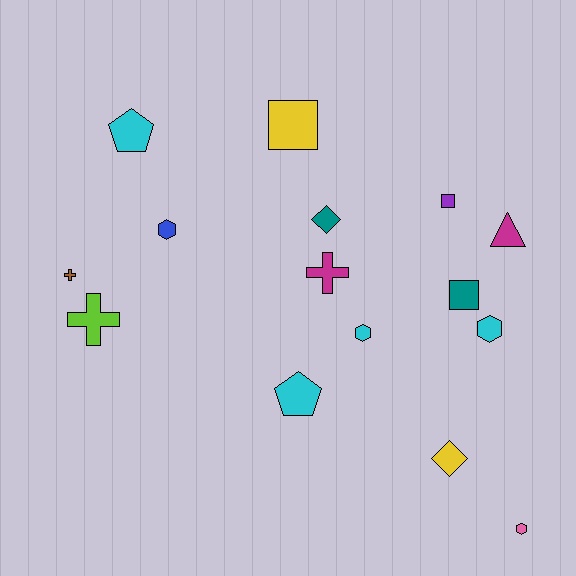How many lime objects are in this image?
There is 1 lime object.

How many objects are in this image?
There are 15 objects.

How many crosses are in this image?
There are 3 crosses.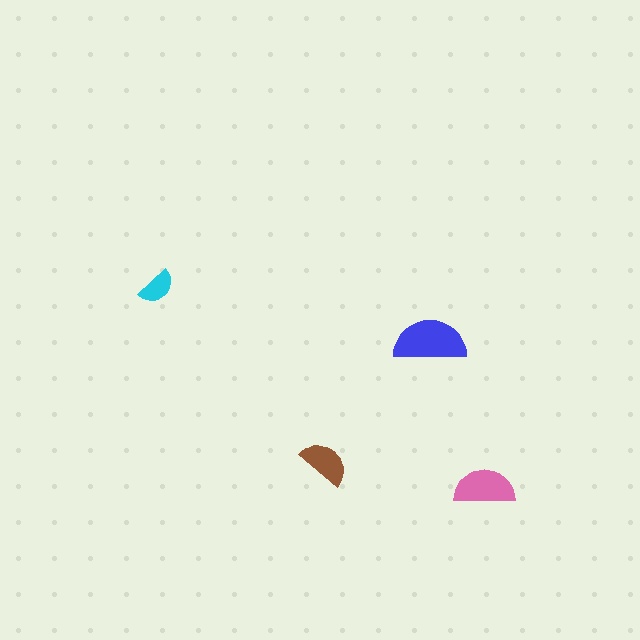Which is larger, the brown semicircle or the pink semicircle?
The pink one.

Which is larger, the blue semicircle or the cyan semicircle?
The blue one.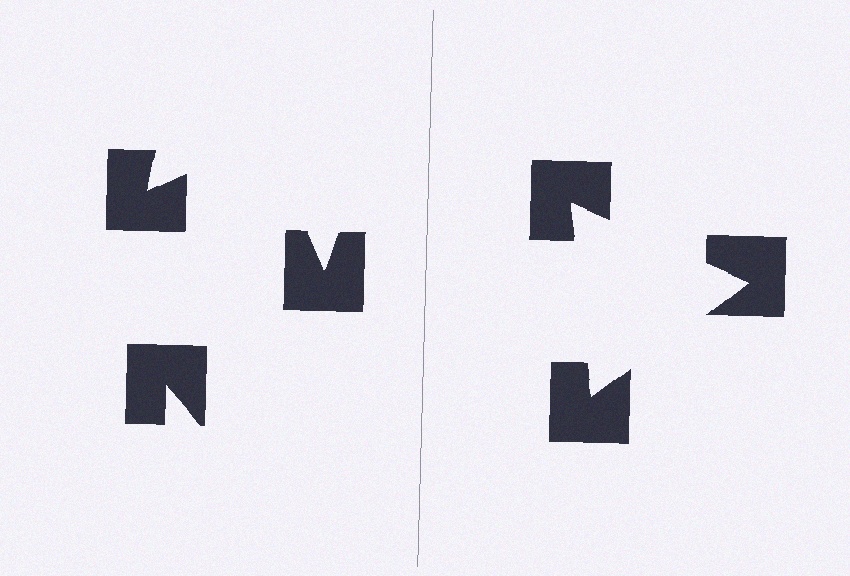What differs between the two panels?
The notched squares are positioned identically on both sides; only the wedge orientations differ. On the right they align to a triangle; on the left they are misaligned.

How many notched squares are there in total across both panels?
6 — 3 on each side.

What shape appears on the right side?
An illusory triangle.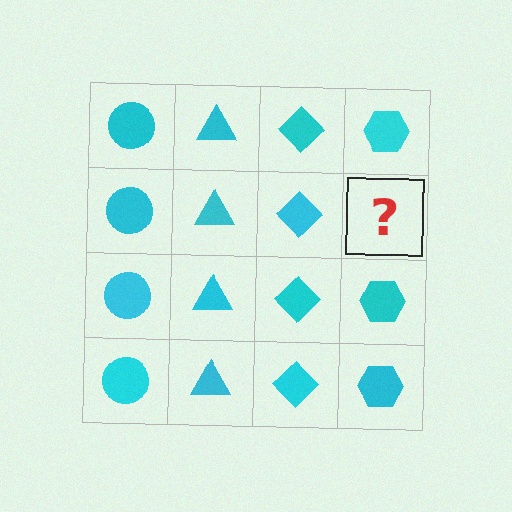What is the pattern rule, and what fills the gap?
The rule is that each column has a consistent shape. The gap should be filled with a cyan hexagon.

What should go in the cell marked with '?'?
The missing cell should contain a cyan hexagon.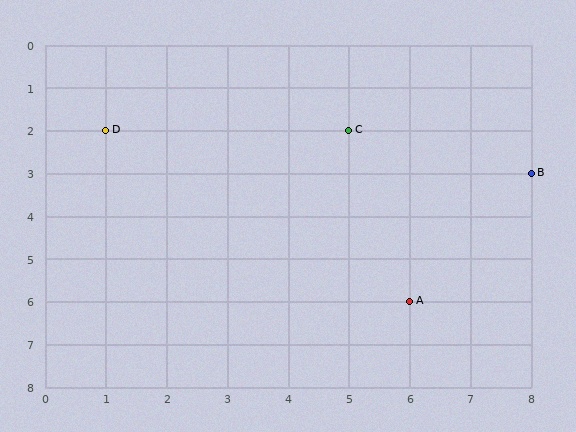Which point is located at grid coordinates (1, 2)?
Point D is at (1, 2).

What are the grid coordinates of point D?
Point D is at grid coordinates (1, 2).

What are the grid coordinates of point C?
Point C is at grid coordinates (5, 2).